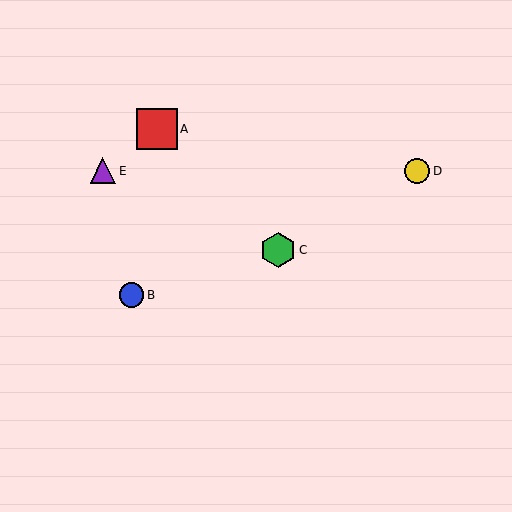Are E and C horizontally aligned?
No, E is at y≈171 and C is at y≈250.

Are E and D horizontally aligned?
Yes, both are at y≈171.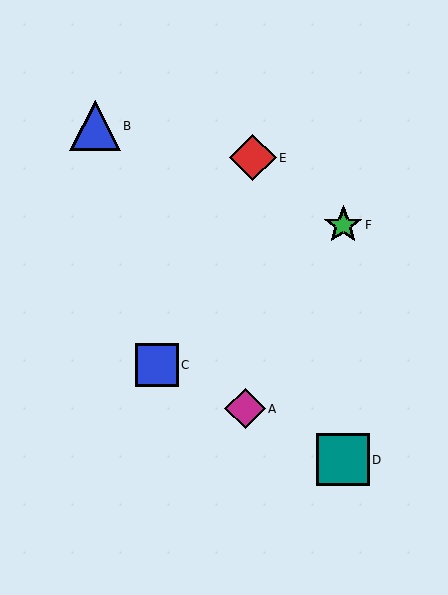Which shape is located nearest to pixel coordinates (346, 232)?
The green star (labeled F) at (343, 225) is nearest to that location.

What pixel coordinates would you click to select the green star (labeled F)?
Click at (343, 225) to select the green star F.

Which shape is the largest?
The teal square (labeled D) is the largest.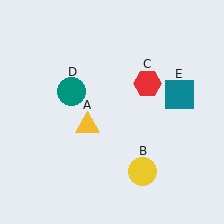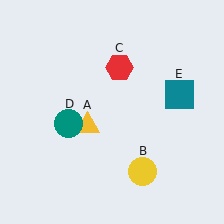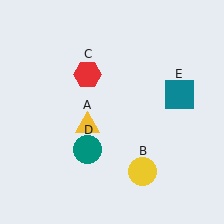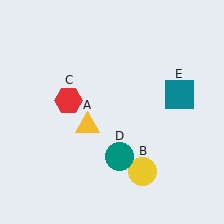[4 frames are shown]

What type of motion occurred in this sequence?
The red hexagon (object C), teal circle (object D) rotated counterclockwise around the center of the scene.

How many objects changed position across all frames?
2 objects changed position: red hexagon (object C), teal circle (object D).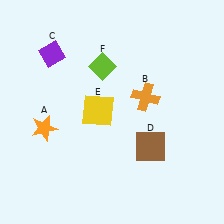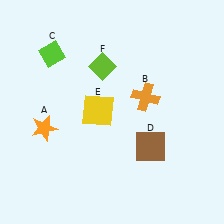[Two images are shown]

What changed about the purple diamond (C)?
In Image 1, C is purple. In Image 2, it changed to lime.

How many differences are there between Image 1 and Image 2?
There is 1 difference between the two images.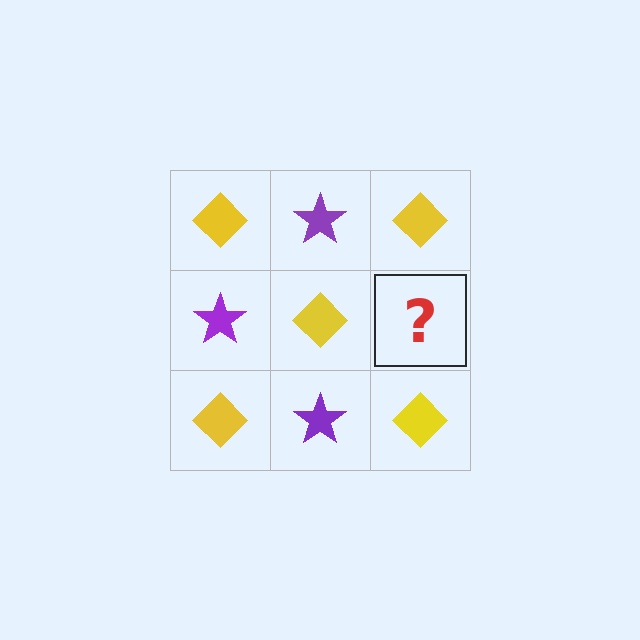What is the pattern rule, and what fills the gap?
The rule is that it alternates yellow diamond and purple star in a checkerboard pattern. The gap should be filled with a purple star.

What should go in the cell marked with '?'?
The missing cell should contain a purple star.